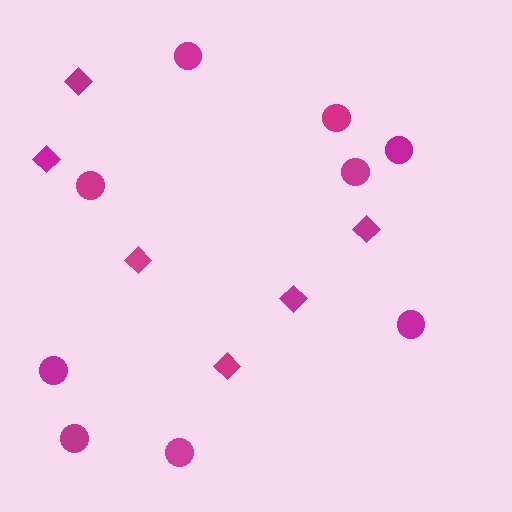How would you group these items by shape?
There are 2 groups: one group of diamonds (6) and one group of circles (9).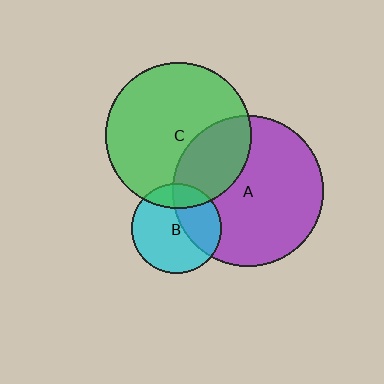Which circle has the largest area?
Circle A (purple).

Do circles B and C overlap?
Yes.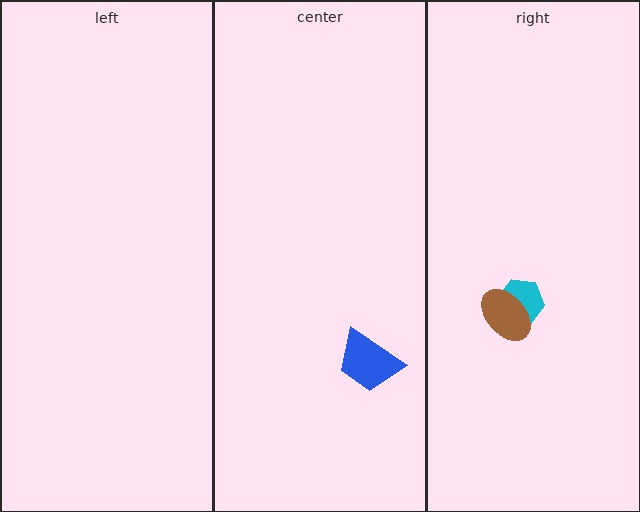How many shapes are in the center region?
1.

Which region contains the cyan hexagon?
The right region.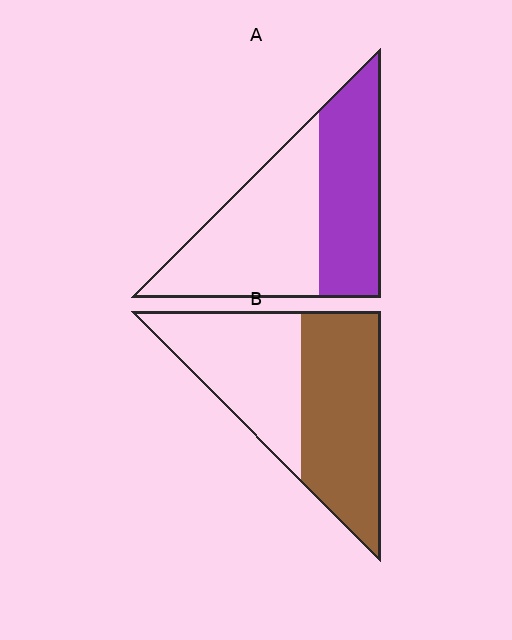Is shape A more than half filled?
No.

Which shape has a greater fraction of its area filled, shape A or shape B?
Shape B.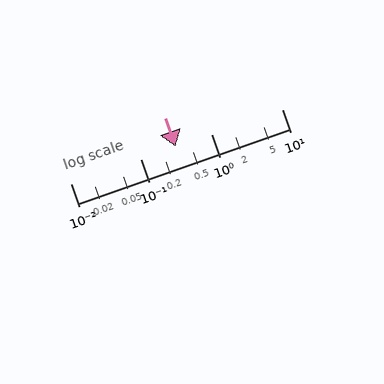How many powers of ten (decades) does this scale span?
The scale spans 3 decades, from 0.01 to 10.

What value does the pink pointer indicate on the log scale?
The pointer indicates approximately 0.31.